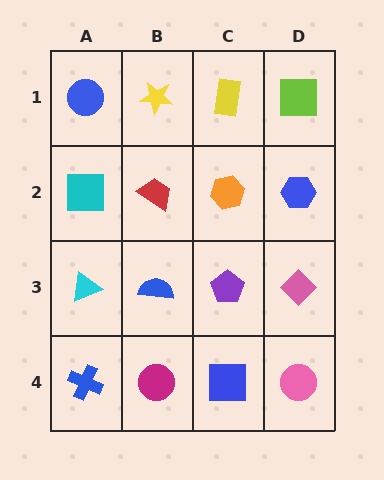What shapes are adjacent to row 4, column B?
A blue semicircle (row 3, column B), a blue cross (row 4, column A), a blue square (row 4, column C).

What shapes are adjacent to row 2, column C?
A yellow rectangle (row 1, column C), a purple pentagon (row 3, column C), a red trapezoid (row 2, column B), a blue hexagon (row 2, column D).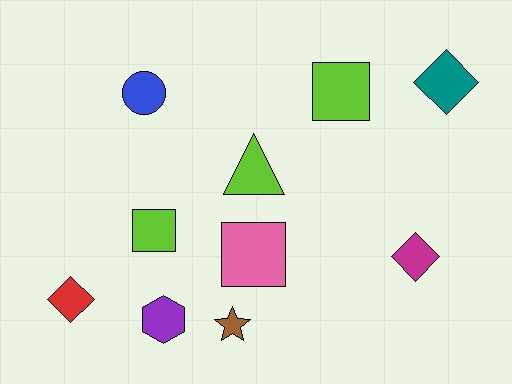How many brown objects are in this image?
There is 1 brown object.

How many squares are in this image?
There are 3 squares.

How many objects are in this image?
There are 10 objects.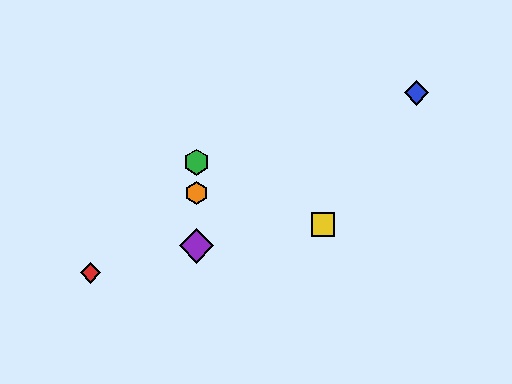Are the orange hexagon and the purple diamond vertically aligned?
Yes, both are at x≈197.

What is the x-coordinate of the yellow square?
The yellow square is at x≈323.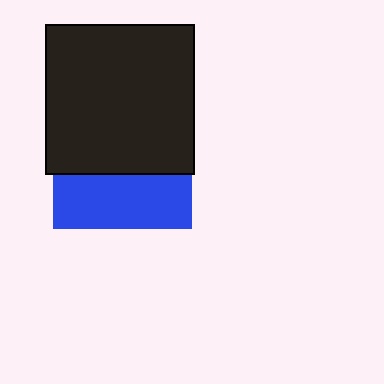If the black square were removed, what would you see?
You would see the complete blue square.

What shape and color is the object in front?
The object in front is a black square.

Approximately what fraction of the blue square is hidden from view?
Roughly 61% of the blue square is hidden behind the black square.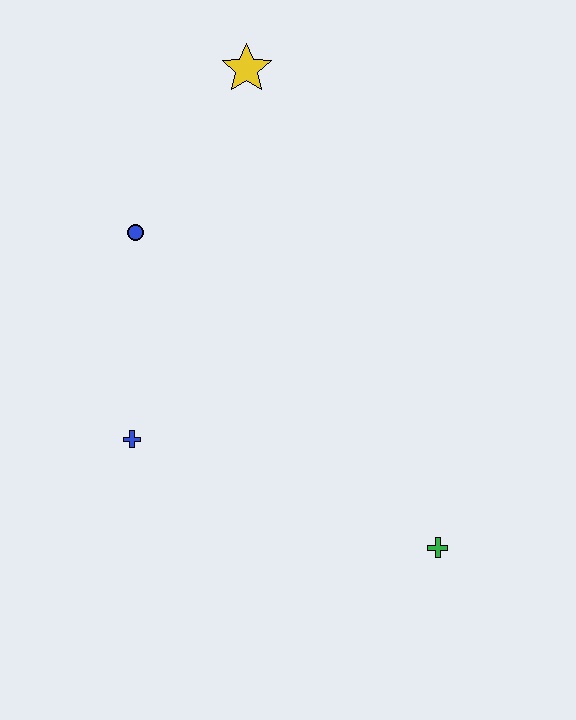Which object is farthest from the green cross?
The yellow star is farthest from the green cross.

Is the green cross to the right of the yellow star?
Yes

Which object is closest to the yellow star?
The blue circle is closest to the yellow star.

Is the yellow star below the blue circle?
No